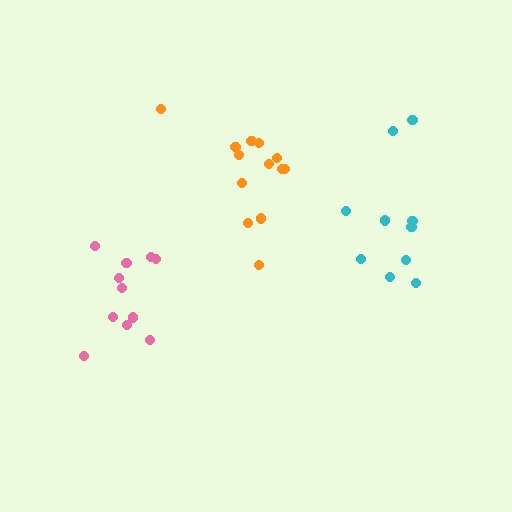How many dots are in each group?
Group 1: 13 dots, Group 2: 11 dots, Group 3: 10 dots (34 total).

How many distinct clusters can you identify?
There are 3 distinct clusters.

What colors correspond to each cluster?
The clusters are colored: orange, pink, cyan.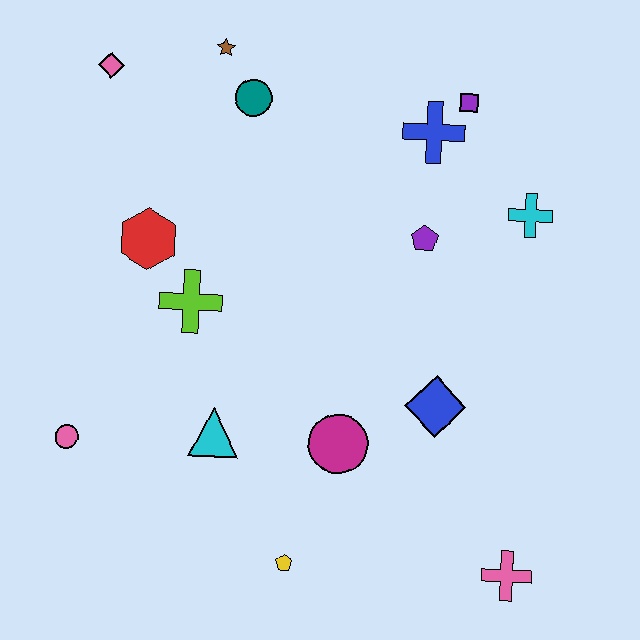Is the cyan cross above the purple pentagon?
Yes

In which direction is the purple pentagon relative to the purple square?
The purple pentagon is below the purple square.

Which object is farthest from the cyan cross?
The pink circle is farthest from the cyan cross.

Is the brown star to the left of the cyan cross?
Yes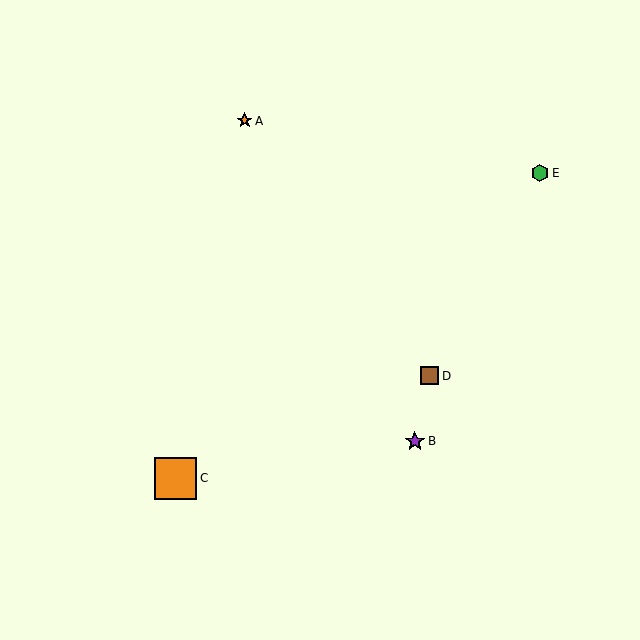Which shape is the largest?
The orange square (labeled C) is the largest.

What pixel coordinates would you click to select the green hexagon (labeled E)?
Click at (540, 173) to select the green hexagon E.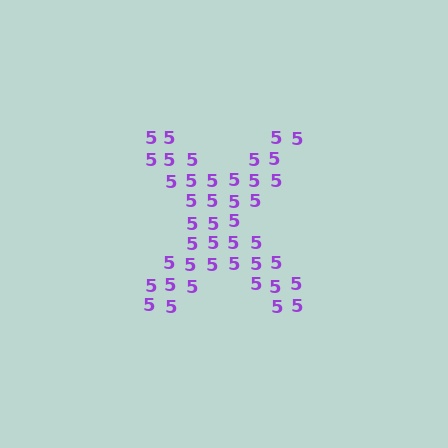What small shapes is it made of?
It is made of small digit 5's.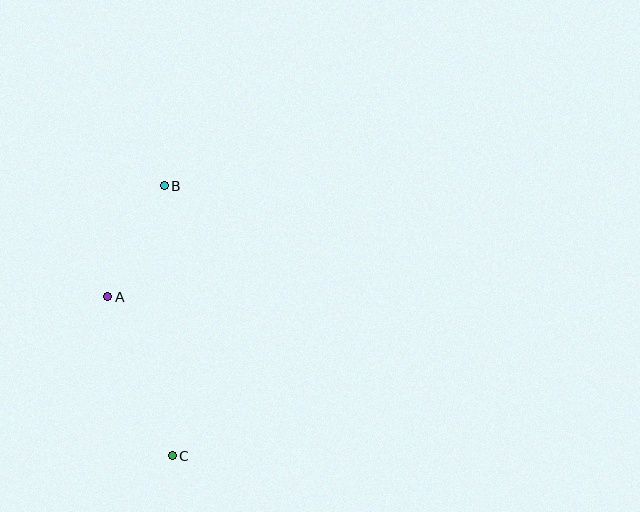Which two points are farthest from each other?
Points B and C are farthest from each other.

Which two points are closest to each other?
Points A and B are closest to each other.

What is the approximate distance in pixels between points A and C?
The distance between A and C is approximately 171 pixels.